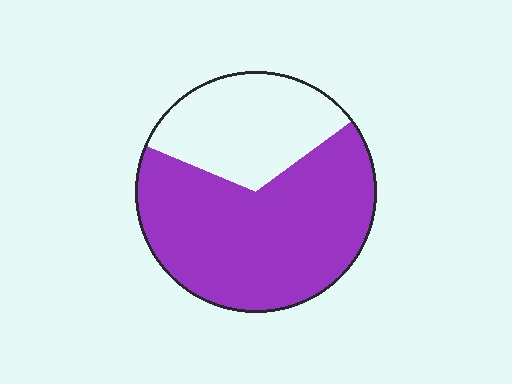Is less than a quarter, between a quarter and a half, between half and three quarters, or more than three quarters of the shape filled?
Between half and three quarters.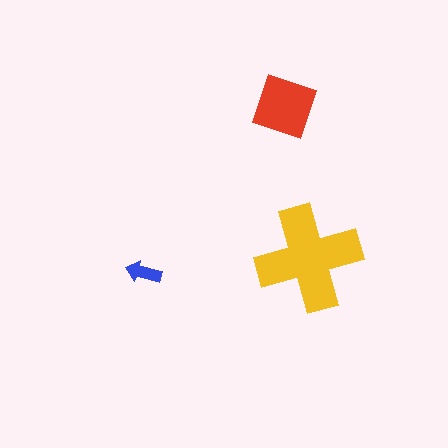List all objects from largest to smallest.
The yellow cross, the red square, the blue arrow.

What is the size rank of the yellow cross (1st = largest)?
1st.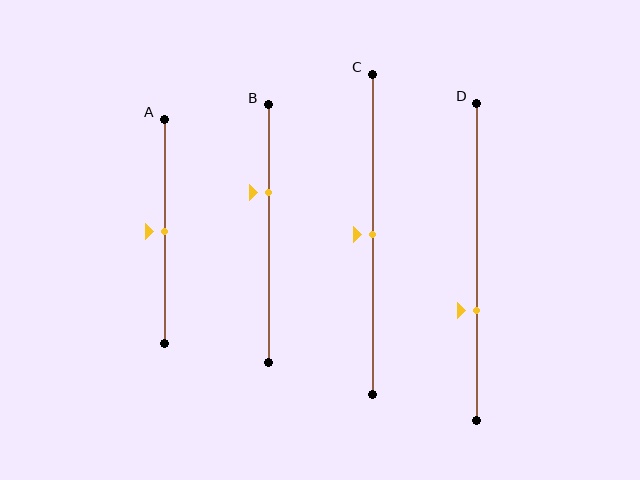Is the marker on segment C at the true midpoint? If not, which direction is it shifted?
Yes, the marker on segment C is at the true midpoint.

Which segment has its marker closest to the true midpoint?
Segment A has its marker closest to the true midpoint.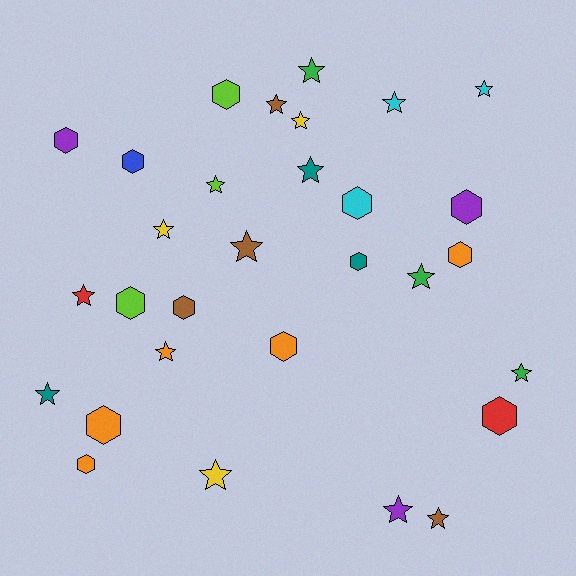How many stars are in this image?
There are 17 stars.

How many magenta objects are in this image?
There are no magenta objects.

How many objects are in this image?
There are 30 objects.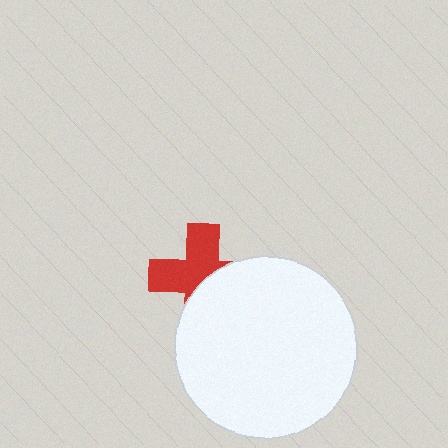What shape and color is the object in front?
The object in front is a white circle.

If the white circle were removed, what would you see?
You would see the complete red cross.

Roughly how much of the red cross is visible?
About half of it is visible (roughly 54%).